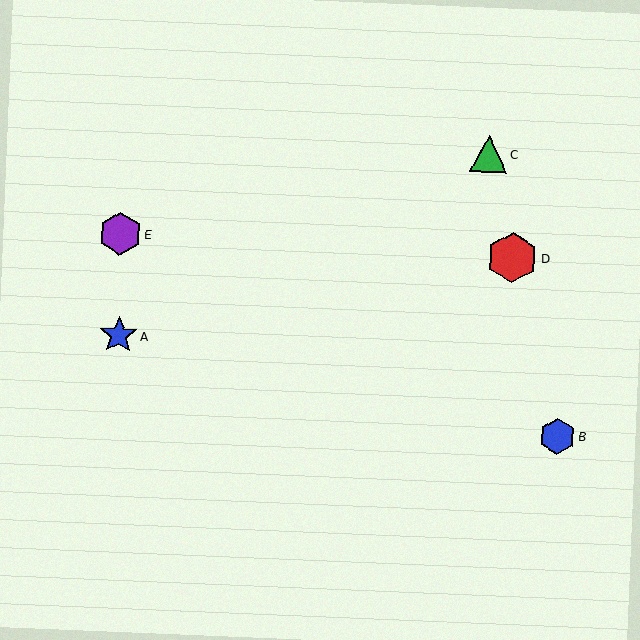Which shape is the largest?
The red hexagon (labeled D) is the largest.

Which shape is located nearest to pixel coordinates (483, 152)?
The green triangle (labeled C) at (489, 154) is nearest to that location.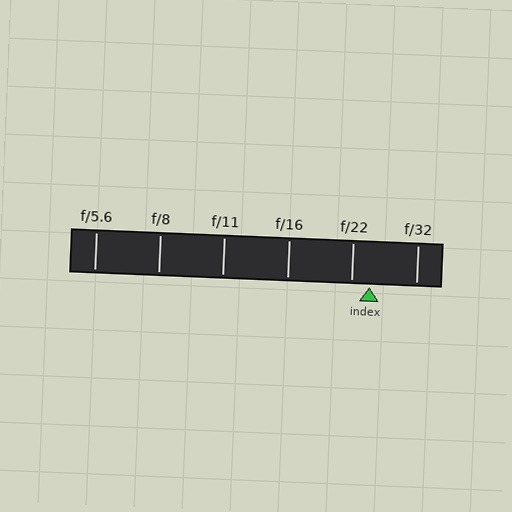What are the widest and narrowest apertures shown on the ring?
The widest aperture shown is f/5.6 and the narrowest is f/32.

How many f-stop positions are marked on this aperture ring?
There are 6 f-stop positions marked.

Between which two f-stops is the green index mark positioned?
The index mark is between f/22 and f/32.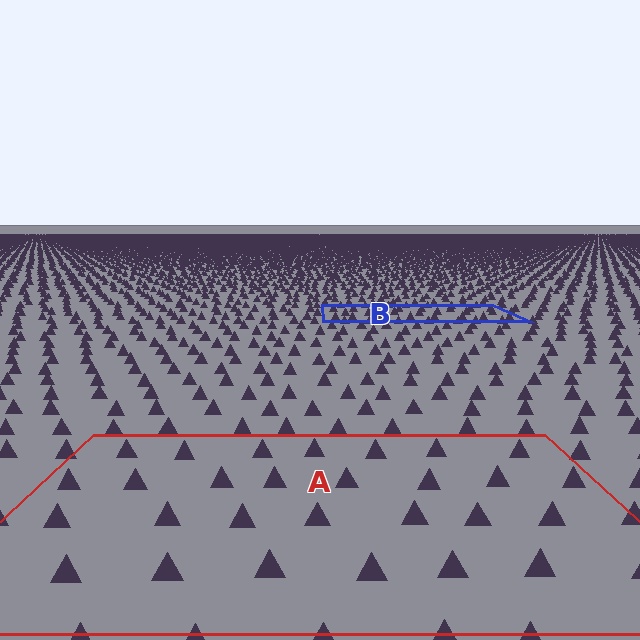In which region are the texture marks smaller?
The texture marks are smaller in region B, because it is farther away.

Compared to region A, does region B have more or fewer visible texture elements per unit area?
Region B has more texture elements per unit area — they are packed more densely because it is farther away.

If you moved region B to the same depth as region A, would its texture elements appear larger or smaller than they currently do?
They would appear larger. At a closer depth, the same texture elements are projected at a bigger on-screen size.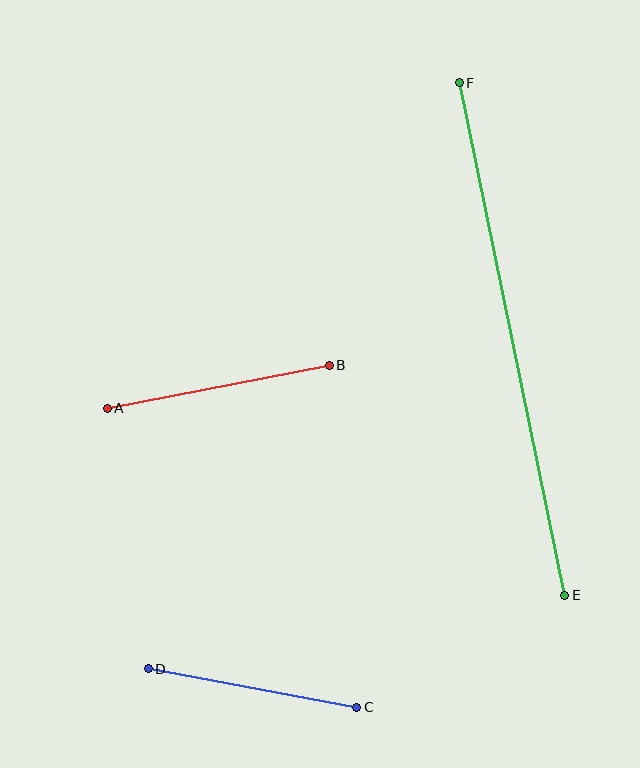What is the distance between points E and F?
The distance is approximately 524 pixels.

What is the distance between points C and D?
The distance is approximately 212 pixels.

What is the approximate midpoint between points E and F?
The midpoint is at approximately (512, 339) pixels.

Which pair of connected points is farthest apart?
Points E and F are farthest apart.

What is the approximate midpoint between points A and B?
The midpoint is at approximately (218, 387) pixels.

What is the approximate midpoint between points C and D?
The midpoint is at approximately (253, 688) pixels.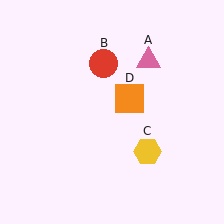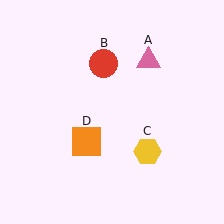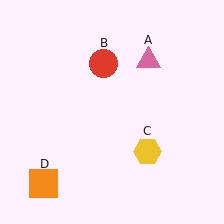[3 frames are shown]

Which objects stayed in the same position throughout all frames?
Pink triangle (object A) and red circle (object B) and yellow hexagon (object C) remained stationary.